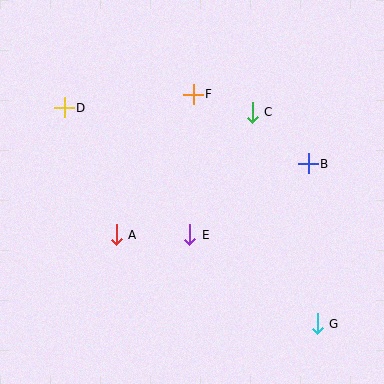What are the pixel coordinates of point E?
Point E is at (189, 235).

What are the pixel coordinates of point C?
Point C is at (253, 113).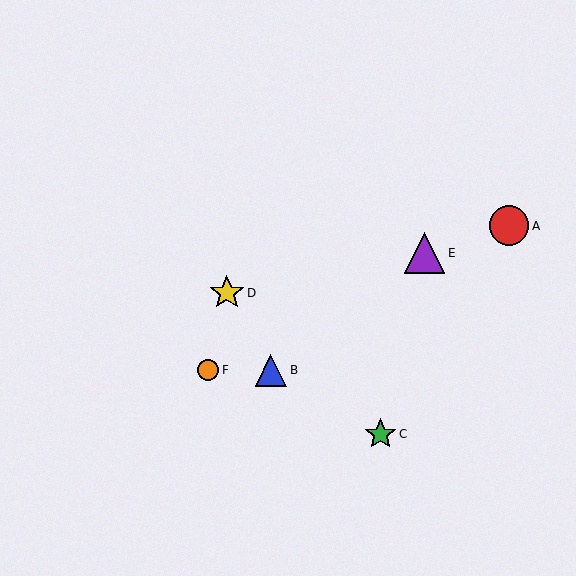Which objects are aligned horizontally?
Objects B, F are aligned horizontally.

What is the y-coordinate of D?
Object D is at y≈293.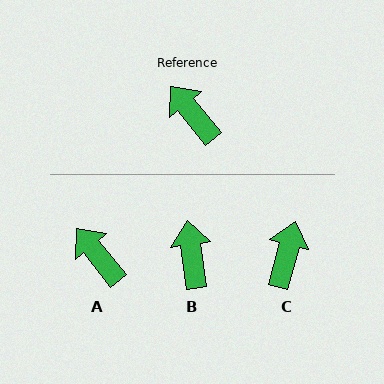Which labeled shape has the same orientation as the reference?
A.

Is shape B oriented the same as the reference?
No, it is off by about 32 degrees.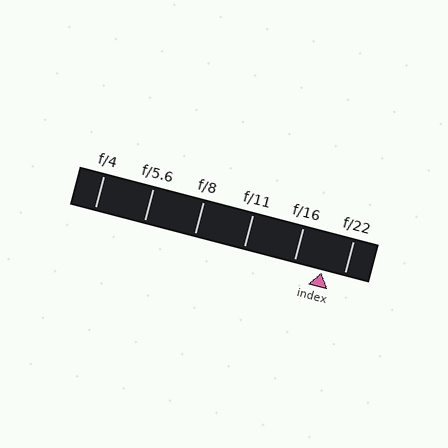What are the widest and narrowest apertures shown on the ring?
The widest aperture shown is f/4 and the narrowest is f/22.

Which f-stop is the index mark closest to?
The index mark is closest to f/22.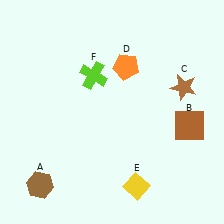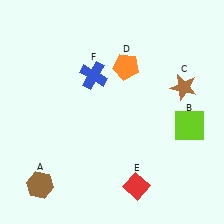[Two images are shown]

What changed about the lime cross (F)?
In Image 1, F is lime. In Image 2, it changed to blue.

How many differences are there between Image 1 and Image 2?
There are 3 differences between the two images.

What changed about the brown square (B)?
In Image 1, B is brown. In Image 2, it changed to lime.